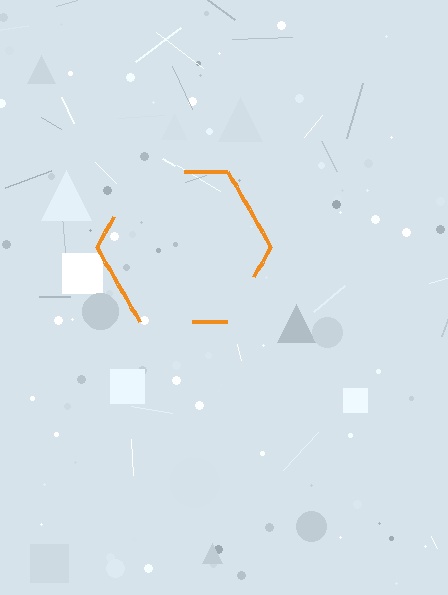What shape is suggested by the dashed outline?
The dashed outline suggests a hexagon.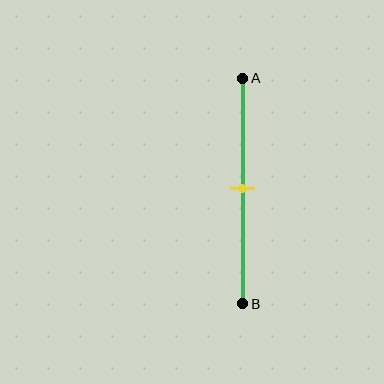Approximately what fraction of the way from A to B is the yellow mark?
The yellow mark is approximately 50% of the way from A to B.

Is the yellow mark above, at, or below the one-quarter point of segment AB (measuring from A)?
The yellow mark is below the one-quarter point of segment AB.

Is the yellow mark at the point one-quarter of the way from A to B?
No, the mark is at about 50% from A, not at the 25% one-quarter point.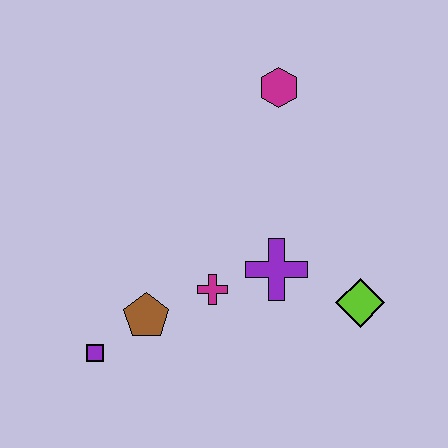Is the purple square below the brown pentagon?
Yes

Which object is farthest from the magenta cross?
The magenta hexagon is farthest from the magenta cross.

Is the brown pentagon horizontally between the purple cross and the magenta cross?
No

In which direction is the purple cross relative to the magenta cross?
The purple cross is to the right of the magenta cross.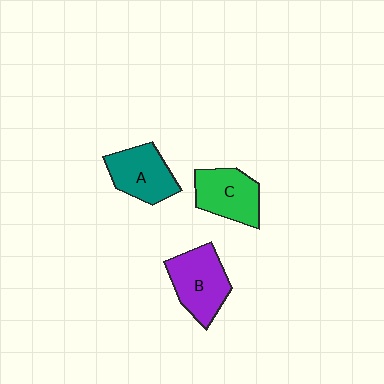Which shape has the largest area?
Shape B (purple).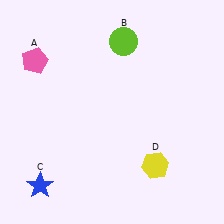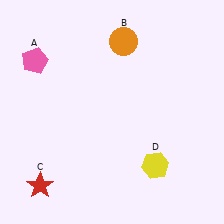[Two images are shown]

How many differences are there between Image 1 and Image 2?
There are 2 differences between the two images.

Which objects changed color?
B changed from lime to orange. C changed from blue to red.